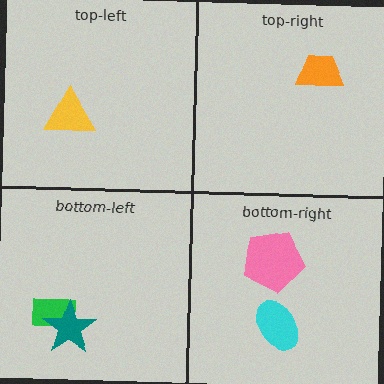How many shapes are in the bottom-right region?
2.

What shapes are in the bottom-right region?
The cyan ellipse, the pink pentagon.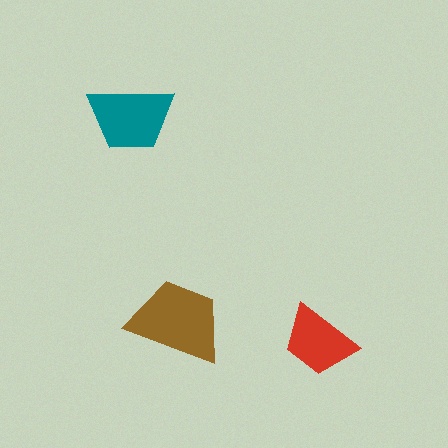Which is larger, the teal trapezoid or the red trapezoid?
The teal one.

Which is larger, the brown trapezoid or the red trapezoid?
The brown one.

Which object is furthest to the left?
The teal trapezoid is leftmost.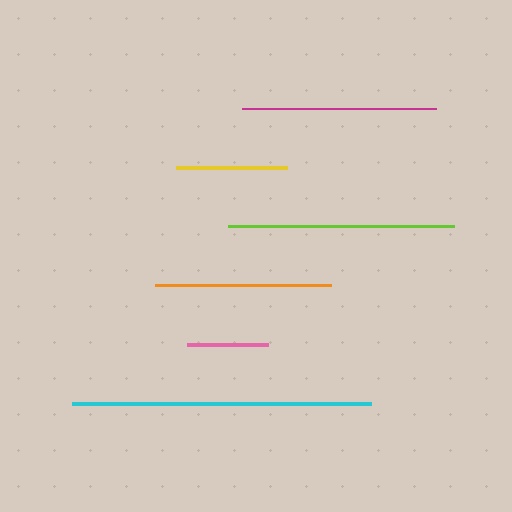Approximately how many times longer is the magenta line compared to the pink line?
The magenta line is approximately 2.4 times the length of the pink line.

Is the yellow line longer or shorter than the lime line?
The lime line is longer than the yellow line.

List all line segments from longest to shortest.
From longest to shortest: cyan, lime, magenta, orange, yellow, pink.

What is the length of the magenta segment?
The magenta segment is approximately 194 pixels long.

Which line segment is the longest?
The cyan line is the longest at approximately 299 pixels.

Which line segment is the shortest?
The pink line is the shortest at approximately 81 pixels.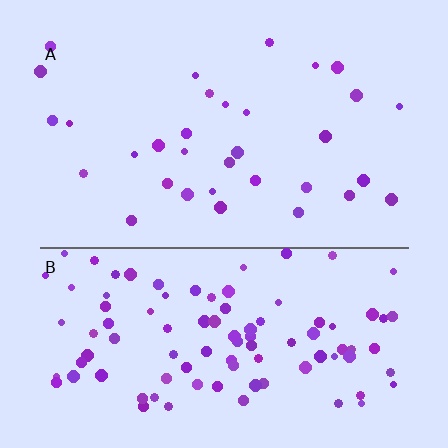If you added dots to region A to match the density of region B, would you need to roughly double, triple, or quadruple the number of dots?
Approximately triple.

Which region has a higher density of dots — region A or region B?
B (the bottom).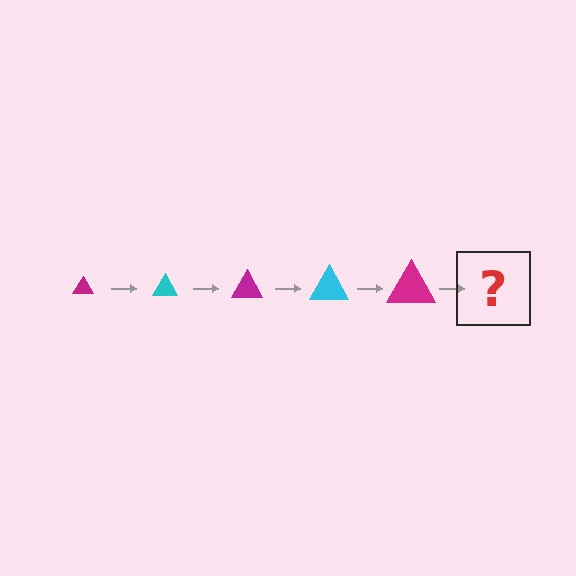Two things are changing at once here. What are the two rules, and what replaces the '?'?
The two rules are that the triangle grows larger each step and the color cycles through magenta and cyan. The '?' should be a cyan triangle, larger than the previous one.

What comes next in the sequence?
The next element should be a cyan triangle, larger than the previous one.